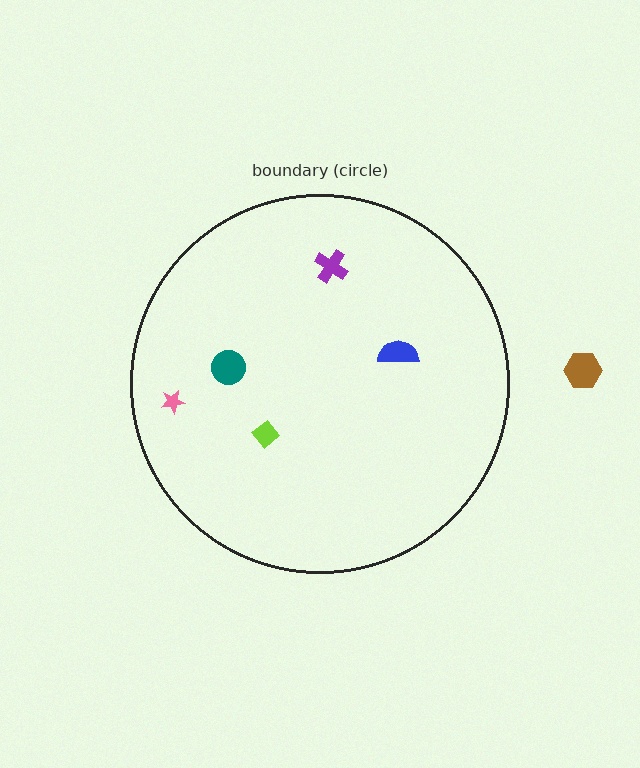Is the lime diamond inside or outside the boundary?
Inside.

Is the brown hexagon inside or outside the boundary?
Outside.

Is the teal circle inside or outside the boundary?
Inside.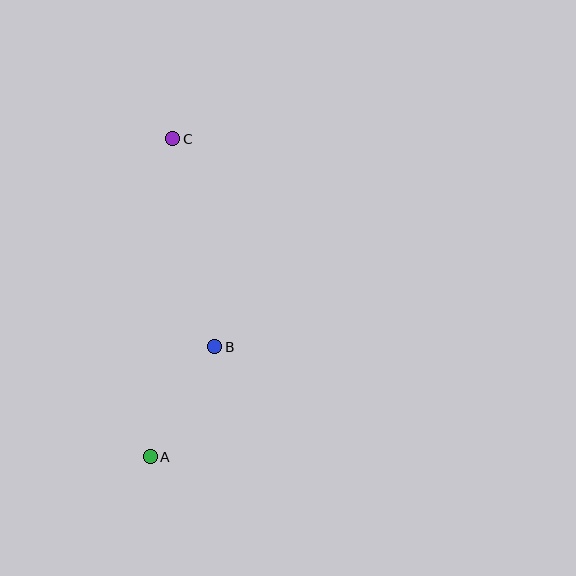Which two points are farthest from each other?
Points A and C are farthest from each other.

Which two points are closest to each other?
Points A and B are closest to each other.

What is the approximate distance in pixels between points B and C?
The distance between B and C is approximately 212 pixels.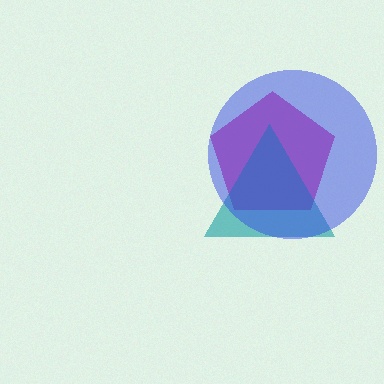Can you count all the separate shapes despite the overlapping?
Yes, there are 3 separate shapes.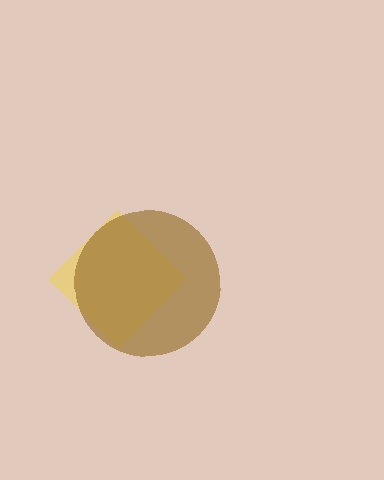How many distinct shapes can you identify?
There are 2 distinct shapes: a yellow diamond, a brown circle.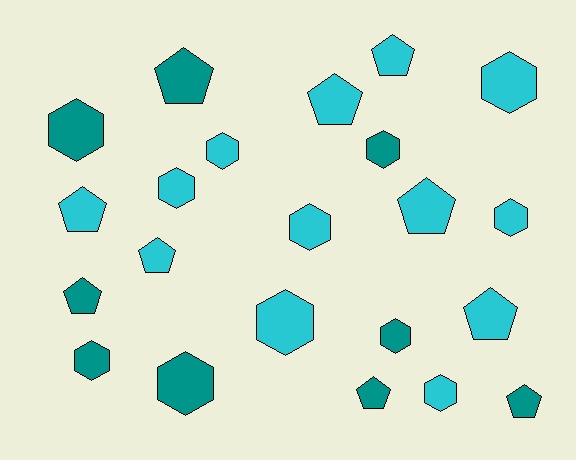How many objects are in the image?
There are 22 objects.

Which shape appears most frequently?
Hexagon, with 12 objects.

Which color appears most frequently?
Cyan, with 13 objects.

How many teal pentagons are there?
There are 4 teal pentagons.